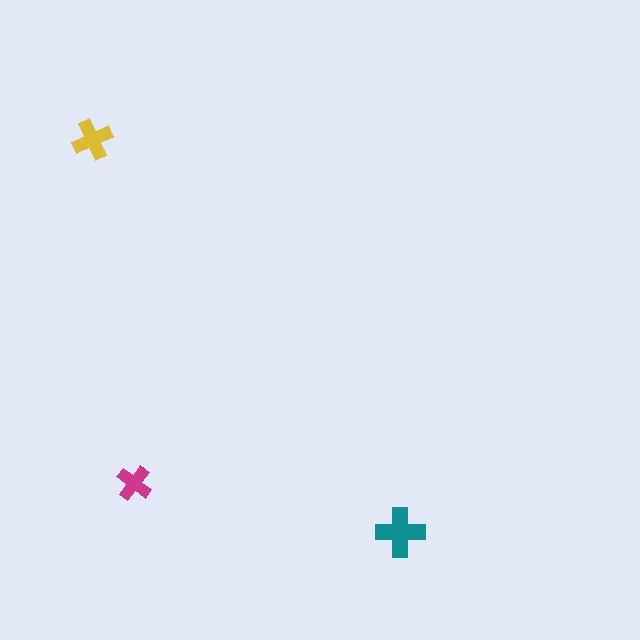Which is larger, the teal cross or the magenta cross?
The teal one.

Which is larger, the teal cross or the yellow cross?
The teal one.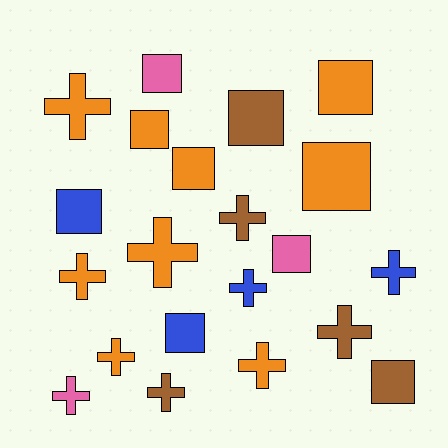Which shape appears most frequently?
Cross, with 11 objects.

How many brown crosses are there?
There are 3 brown crosses.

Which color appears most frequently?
Orange, with 9 objects.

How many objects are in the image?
There are 21 objects.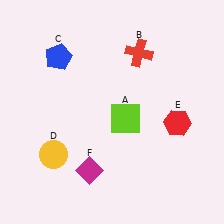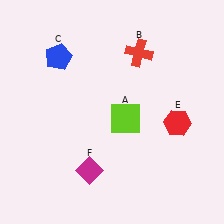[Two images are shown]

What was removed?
The yellow circle (D) was removed in Image 2.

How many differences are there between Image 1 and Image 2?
There is 1 difference between the two images.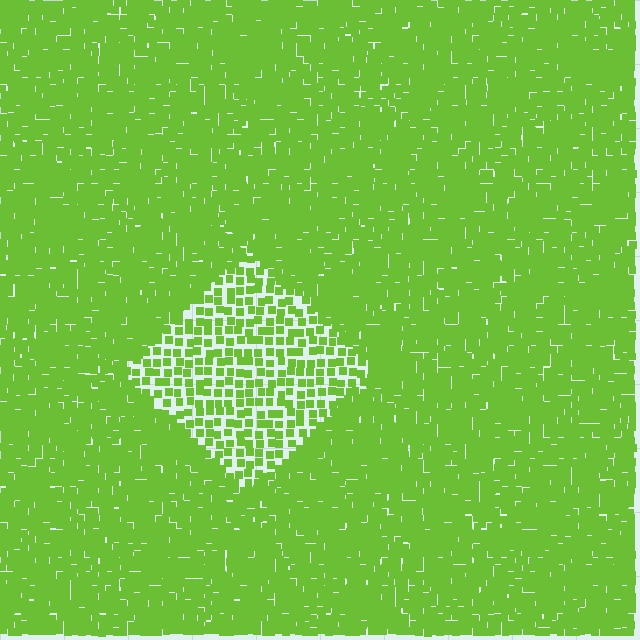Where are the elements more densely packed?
The elements are more densely packed outside the diamond boundary.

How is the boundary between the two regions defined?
The boundary is defined by a change in element density (approximately 2.1x ratio). All elements are the same color, size, and shape.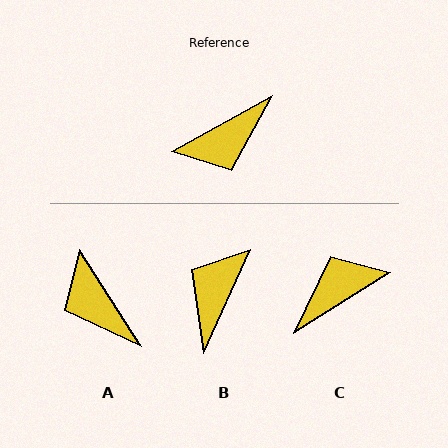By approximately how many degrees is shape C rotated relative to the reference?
Approximately 177 degrees clockwise.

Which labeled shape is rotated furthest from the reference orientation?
C, about 177 degrees away.